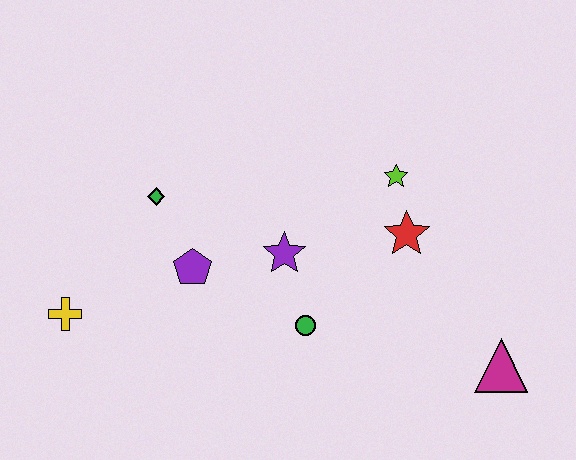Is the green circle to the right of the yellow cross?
Yes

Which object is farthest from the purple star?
The magenta triangle is farthest from the purple star.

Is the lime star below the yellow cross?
No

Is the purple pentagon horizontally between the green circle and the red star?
No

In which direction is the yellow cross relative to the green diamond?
The yellow cross is below the green diamond.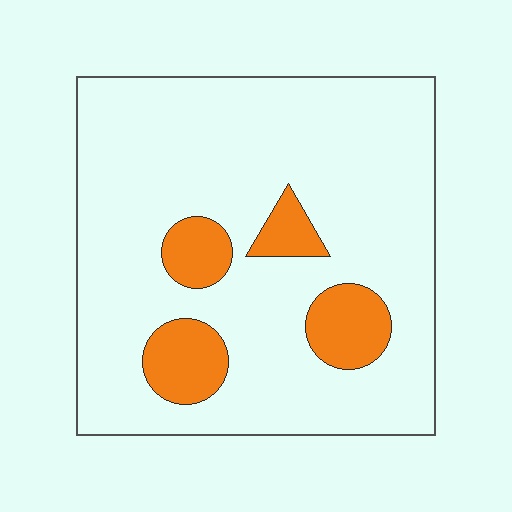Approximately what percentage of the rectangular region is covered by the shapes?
Approximately 15%.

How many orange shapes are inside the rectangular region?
4.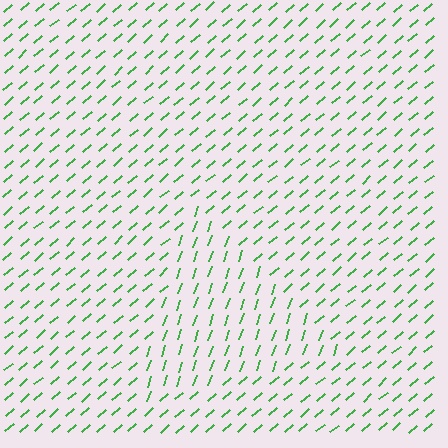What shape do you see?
I see a triangle.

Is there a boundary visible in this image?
Yes, there is a texture boundary formed by a change in line orientation.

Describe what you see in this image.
The image is filled with small green line segments. A triangle region in the image has lines oriented differently from the surrounding lines, creating a visible texture boundary.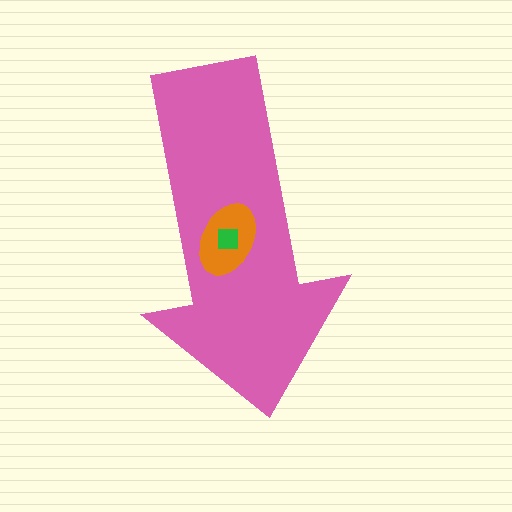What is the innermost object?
The green square.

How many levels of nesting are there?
3.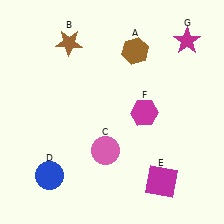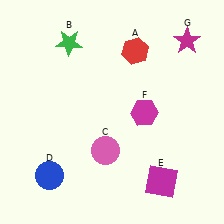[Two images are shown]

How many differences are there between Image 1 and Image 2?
There are 2 differences between the two images.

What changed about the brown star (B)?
In Image 1, B is brown. In Image 2, it changed to green.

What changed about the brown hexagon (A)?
In Image 1, A is brown. In Image 2, it changed to red.